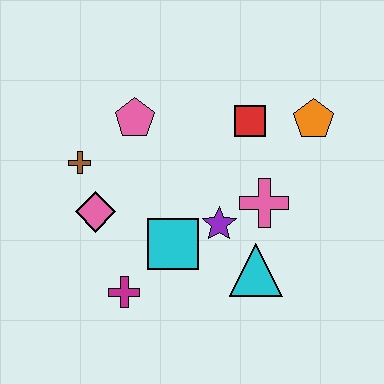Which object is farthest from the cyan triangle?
The brown cross is farthest from the cyan triangle.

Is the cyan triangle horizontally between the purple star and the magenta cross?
No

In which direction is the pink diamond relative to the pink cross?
The pink diamond is to the left of the pink cross.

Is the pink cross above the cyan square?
Yes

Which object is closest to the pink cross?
The purple star is closest to the pink cross.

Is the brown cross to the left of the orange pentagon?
Yes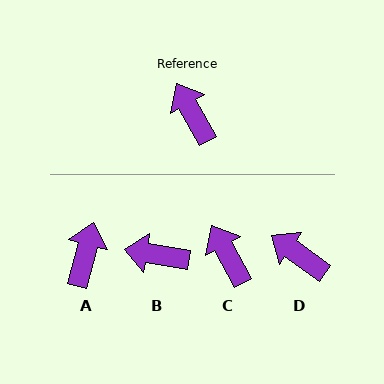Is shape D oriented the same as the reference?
No, it is off by about 26 degrees.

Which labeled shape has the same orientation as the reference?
C.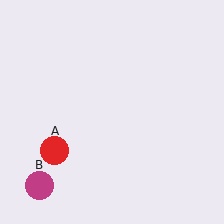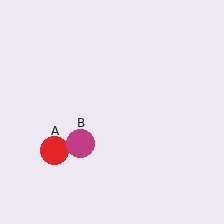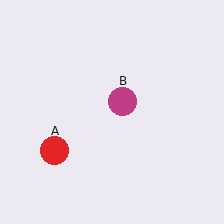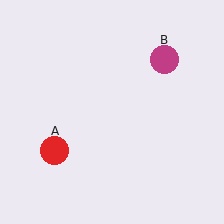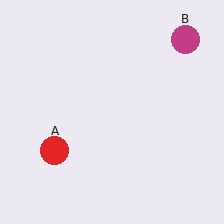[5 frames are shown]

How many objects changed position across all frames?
1 object changed position: magenta circle (object B).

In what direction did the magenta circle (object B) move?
The magenta circle (object B) moved up and to the right.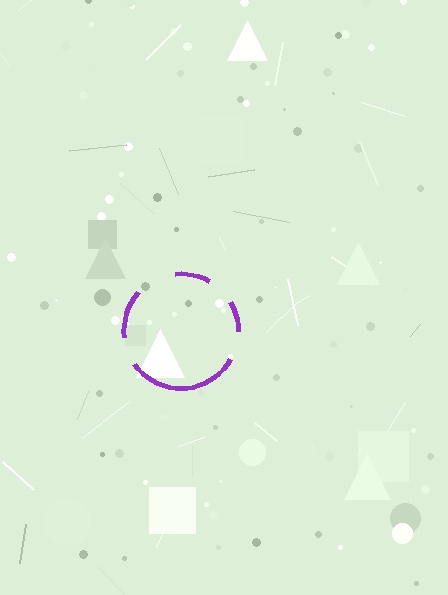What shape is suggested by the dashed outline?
The dashed outline suggests a circle.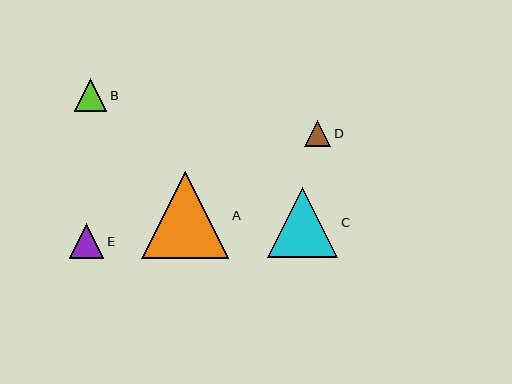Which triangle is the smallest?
Triangle D is the smallest with a size of approximately 26 pixels.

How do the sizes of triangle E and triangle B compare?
Triangle E and triangle B are approximately the same size.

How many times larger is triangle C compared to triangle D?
Triangle C is approximately 2.7 times the size of triangle D.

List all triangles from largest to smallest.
From largest to smallest: A, C, E, B, D.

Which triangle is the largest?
Triangle A is the largest with a size of approximately 87 pixels.